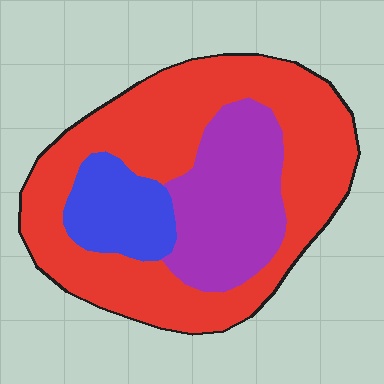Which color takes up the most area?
Red, at roughly 60%.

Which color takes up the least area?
Blue, at roughly 15%.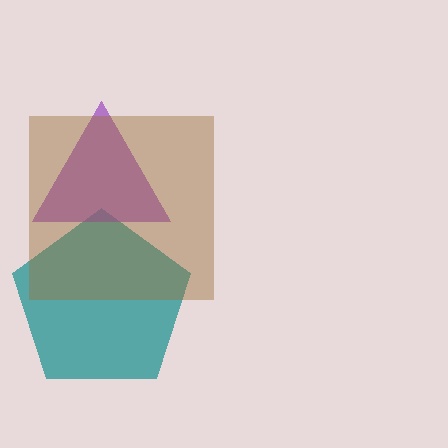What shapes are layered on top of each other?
The layered shapes are: a teal pentagon, a purple triangle, a brown square.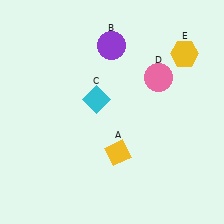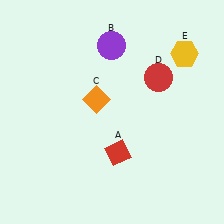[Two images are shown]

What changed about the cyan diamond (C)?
In Image 1, C is cyan. In Image 2, it changed to orange.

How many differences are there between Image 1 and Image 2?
There are 3 differences between the two images.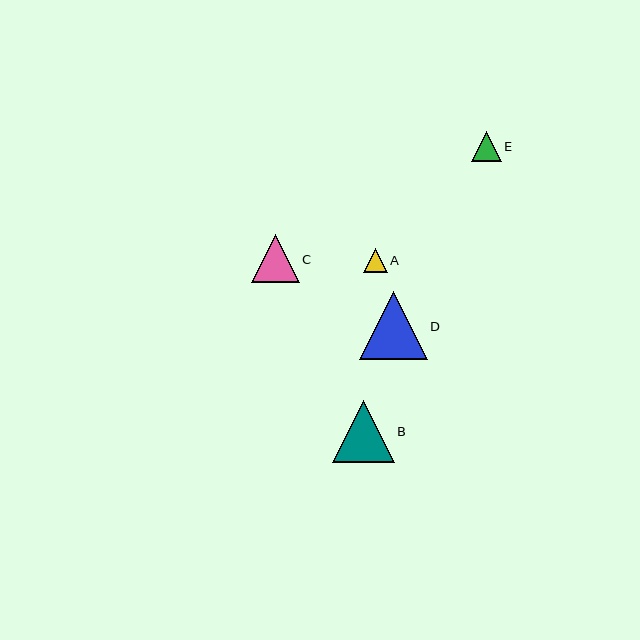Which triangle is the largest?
Triangle D is the largest with a size of approximately 68 pixels.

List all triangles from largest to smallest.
From largest to smallest: D, B, C, E, A.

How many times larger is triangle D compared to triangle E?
Triangle D is approximately 2.3 times the size of triangle E.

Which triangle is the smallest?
Triangle A is the smallest with a size of approximately 24 pixels.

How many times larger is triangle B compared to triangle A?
Triangle B is approximately 2.6 times the size of triangle A.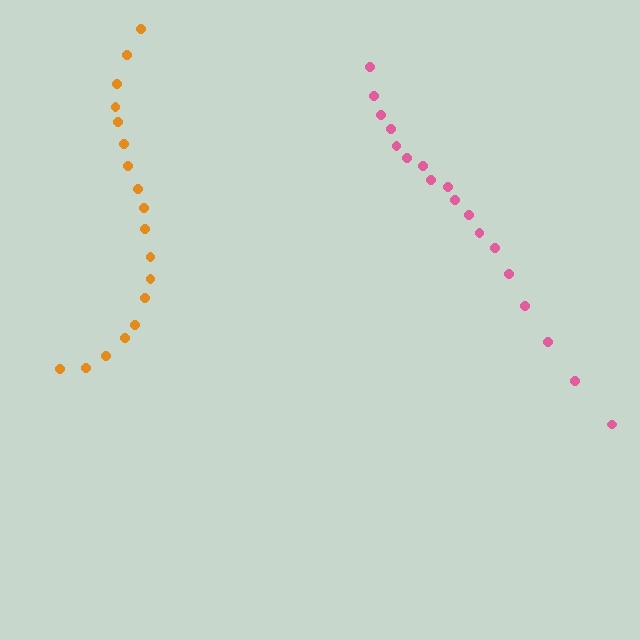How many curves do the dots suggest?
There are 2 distinct paths.